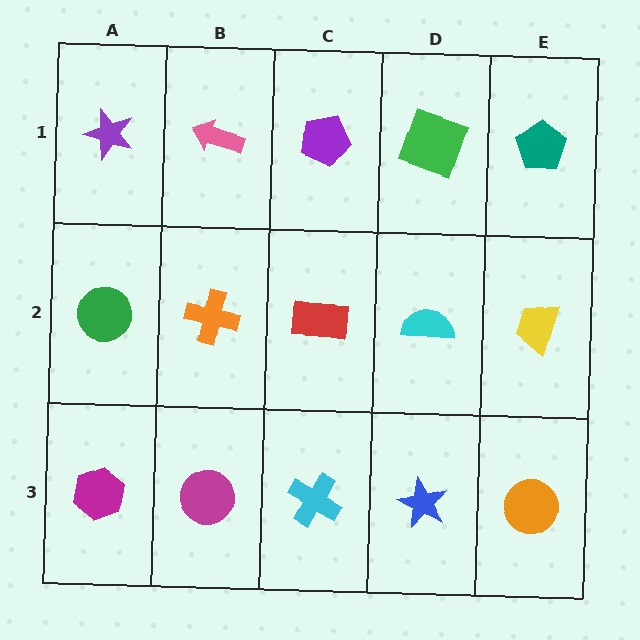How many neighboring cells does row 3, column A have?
2.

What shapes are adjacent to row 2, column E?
A teal pentagon (row 1, column E), an orange circle (row 3, column E), a cyan semicircle (row 2, column D).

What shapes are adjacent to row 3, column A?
A green circle (row 2, column A), a magenta circle (row 3, column B).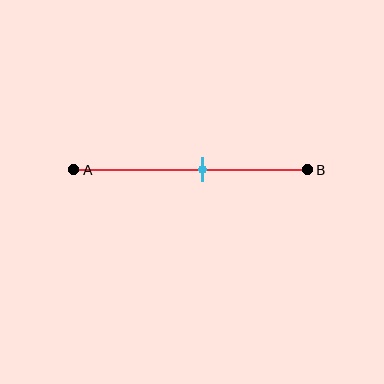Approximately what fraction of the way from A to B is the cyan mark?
The cyan mark is approximately 55% of the way from A to B.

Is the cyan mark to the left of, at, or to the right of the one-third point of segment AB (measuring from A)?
The cyan mark is to the right of the one-third point of segment AB.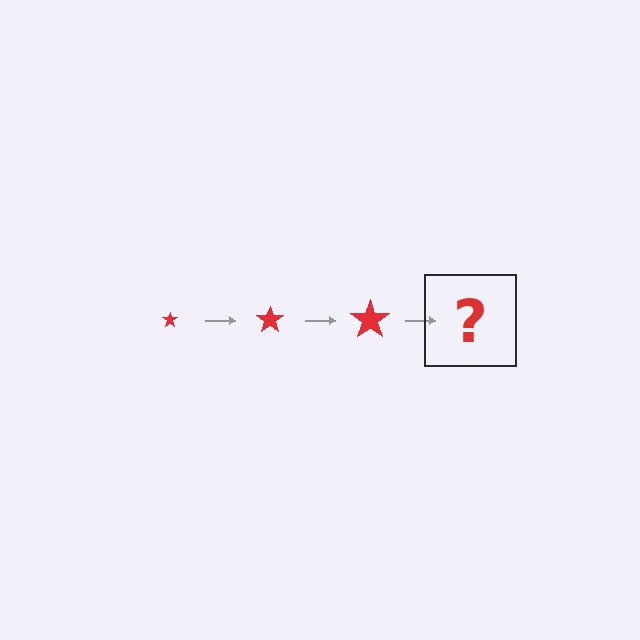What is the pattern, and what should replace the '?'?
The pattern is that the star gets progressively larger each step. The '?' should be a red star, larger than the previous one.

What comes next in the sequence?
The next element should be a red star, larger than the previous one.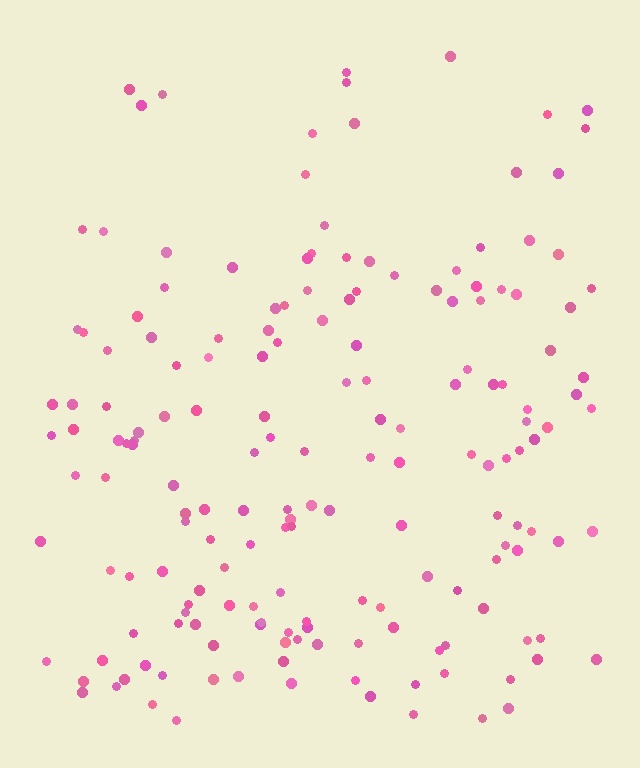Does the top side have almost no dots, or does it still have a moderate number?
Still a moderate number, just noticeably fewer than the bottom.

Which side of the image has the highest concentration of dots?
The bottom.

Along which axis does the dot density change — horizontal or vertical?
Vertical.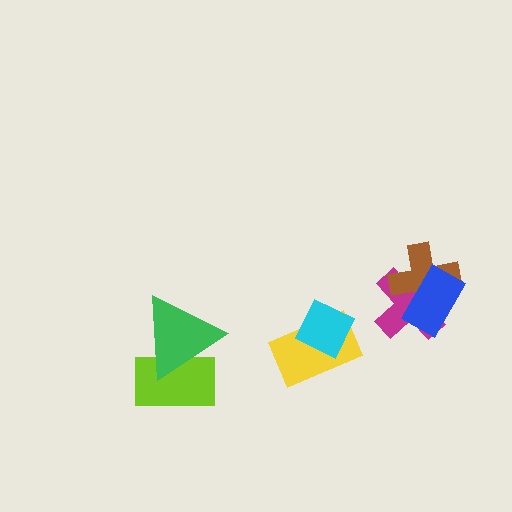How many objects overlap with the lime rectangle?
1 object overlaps with the lime rectangle.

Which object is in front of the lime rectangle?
The green triangle is in front of the lime rectangle.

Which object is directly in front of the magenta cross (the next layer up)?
The brown cross is directly in front of the magenta cross.